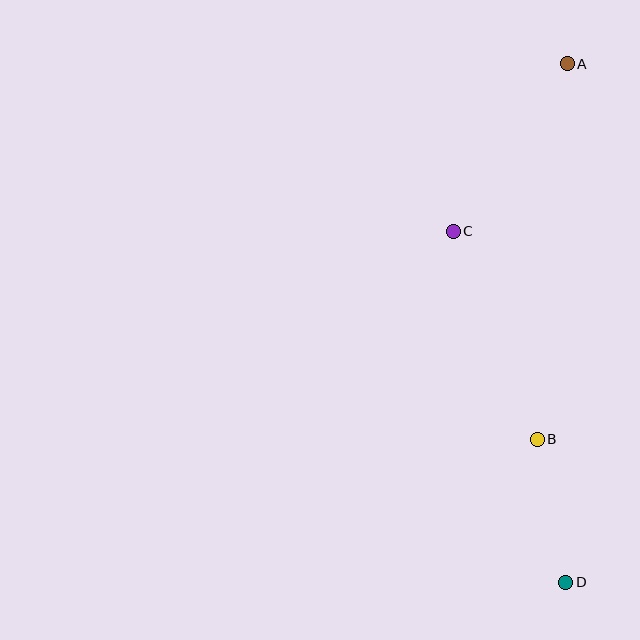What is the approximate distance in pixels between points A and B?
The distance between A and B is approximately 377 pixels.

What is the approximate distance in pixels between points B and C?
The distance between B and C is approximately 225 pixels.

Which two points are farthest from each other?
Points A and D are farthest from each other.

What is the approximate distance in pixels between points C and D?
The distance between C and D is approximately 369 pixels.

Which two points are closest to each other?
Points B and D are closest to each other.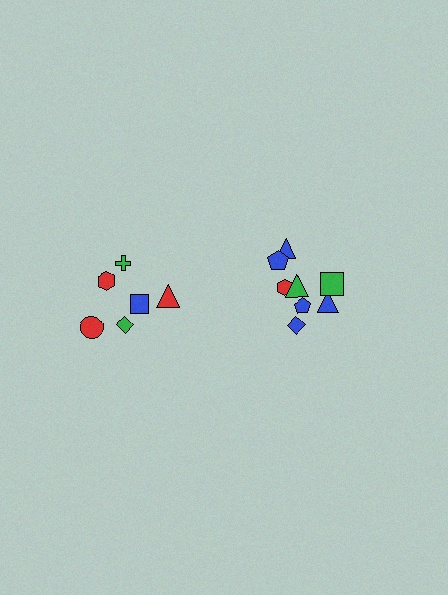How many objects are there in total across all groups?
There are 14 objects.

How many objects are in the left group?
There are 6 objects.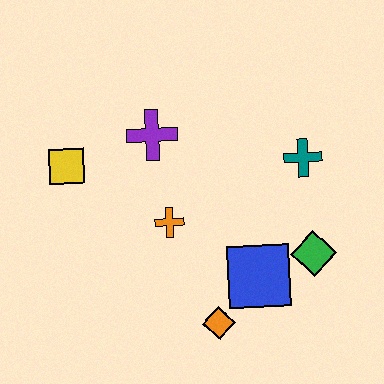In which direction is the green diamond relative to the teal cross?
The green diamond is below the teal cross.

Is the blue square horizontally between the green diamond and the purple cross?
Yes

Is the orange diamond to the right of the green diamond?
No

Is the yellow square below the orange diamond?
No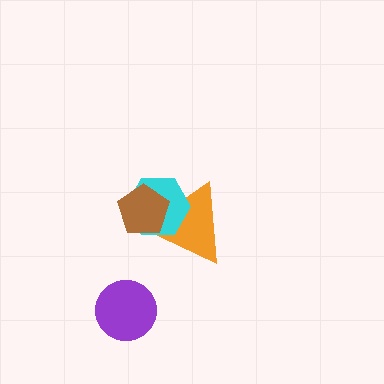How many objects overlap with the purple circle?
0 objects overlap with the purple circle.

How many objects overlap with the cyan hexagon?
2 objects overlap with the cyan hexagon.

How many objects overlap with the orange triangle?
2 objects overlap with the orange triangle.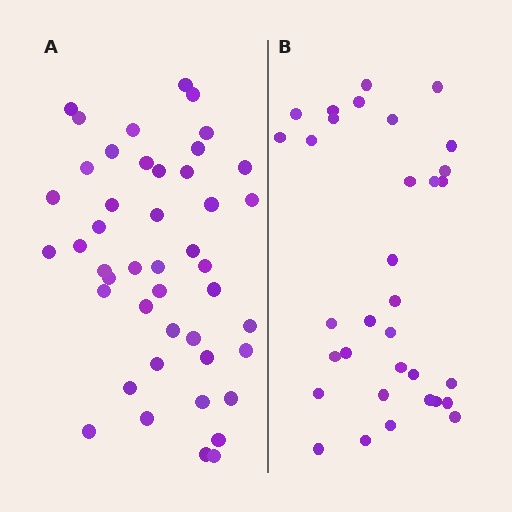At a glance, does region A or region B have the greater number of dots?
Region A (the left region) has more dots.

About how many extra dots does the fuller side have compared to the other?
Region A has roughly 12 or so more dots than region B.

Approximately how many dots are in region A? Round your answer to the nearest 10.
About 40 dots. (The exact count is 45, which rounds to 40.)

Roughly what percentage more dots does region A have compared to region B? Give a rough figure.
About 35% more.